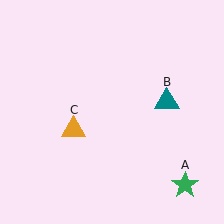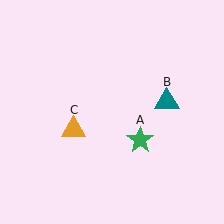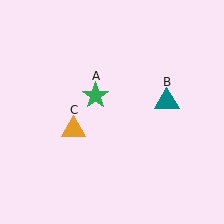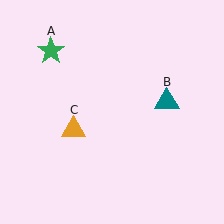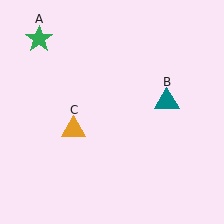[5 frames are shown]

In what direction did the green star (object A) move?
The green star (object A) moved up and to the left.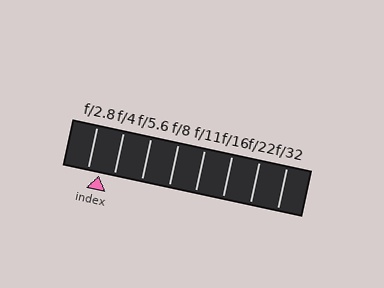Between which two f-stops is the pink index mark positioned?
The index mark is between f/2.8 and f/4.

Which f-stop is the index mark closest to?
The index mark is closest to f/2.8.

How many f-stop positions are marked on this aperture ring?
There are 8 f-stop positions marked.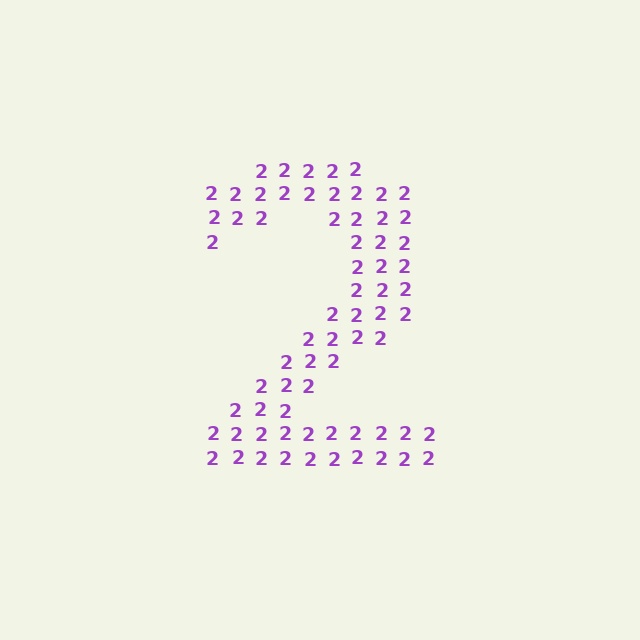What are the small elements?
The small elements are digit 2's.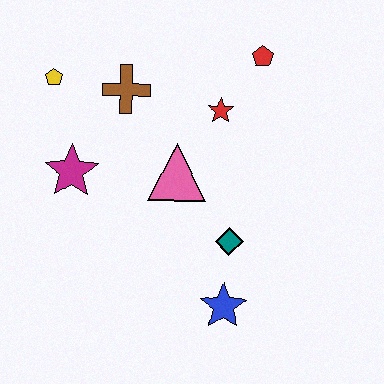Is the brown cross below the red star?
No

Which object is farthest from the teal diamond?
The yellow pentagon is farthest from the teal diamond.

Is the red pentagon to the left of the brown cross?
No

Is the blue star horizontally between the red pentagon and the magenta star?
Yes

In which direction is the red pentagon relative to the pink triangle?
The red pentagon is above the pink triangle.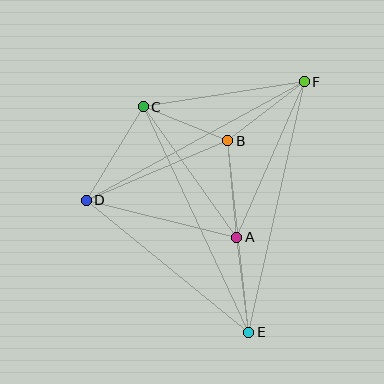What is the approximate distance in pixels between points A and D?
The distance between A and D is approximately 155 pixels.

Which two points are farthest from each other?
Points E and F are farthest from each other.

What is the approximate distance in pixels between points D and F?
The distance between D and F is approximately 248 pixels.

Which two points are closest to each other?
Points B and C are closest to each other.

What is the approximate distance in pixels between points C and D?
The distance between C and D is approximately 110 pixels.